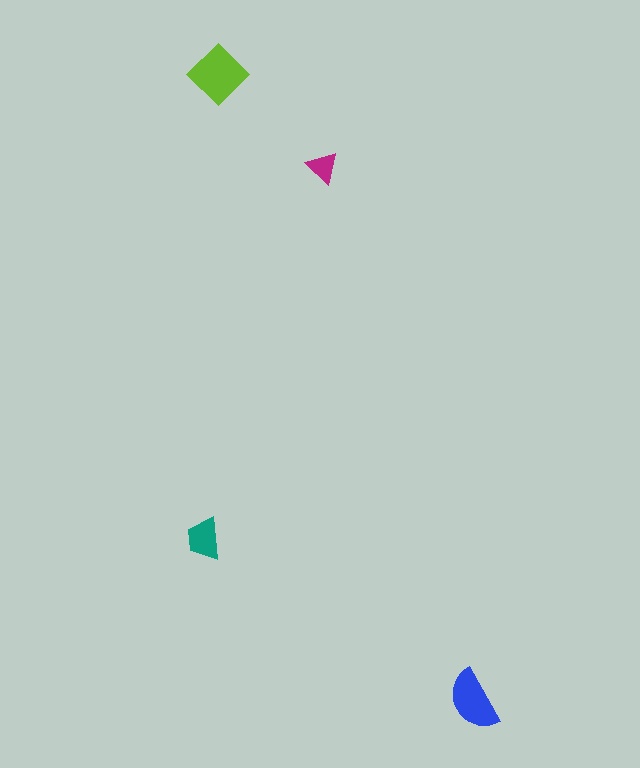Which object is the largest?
The lime diamond.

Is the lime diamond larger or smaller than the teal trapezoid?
Larger.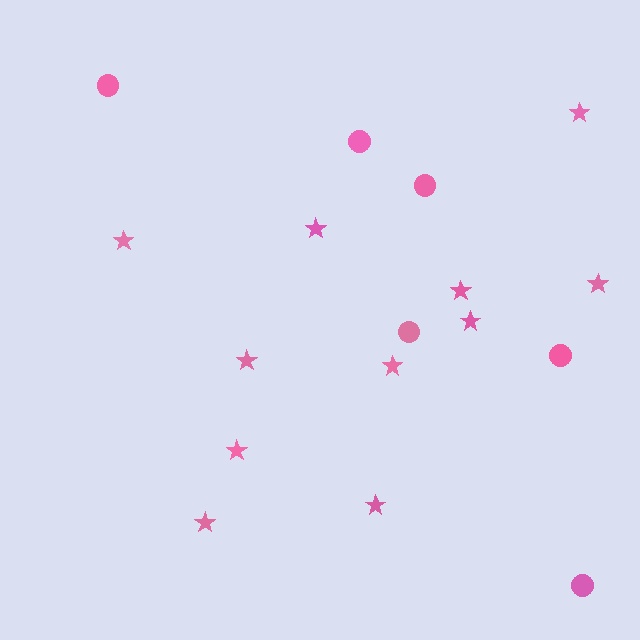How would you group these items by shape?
There are 2 groups: one group of stars (11) and one group of circles (6).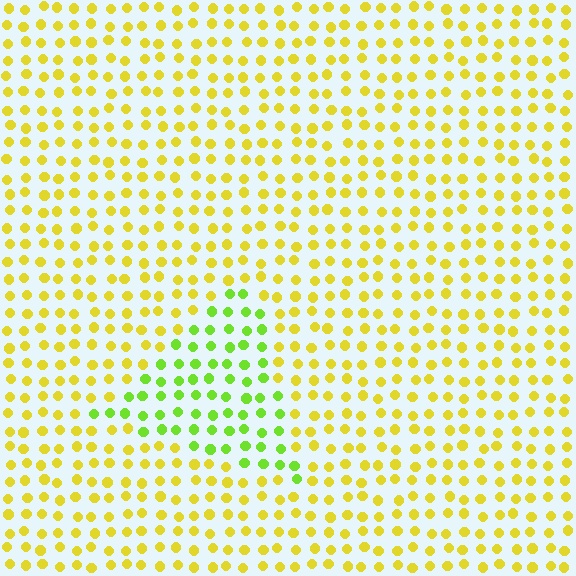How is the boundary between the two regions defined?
The boundary is defined purely by a slight shift in hue (about 42 degrees). Spacing, size, and orientation are identical on both sides.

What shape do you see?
I see a triangle.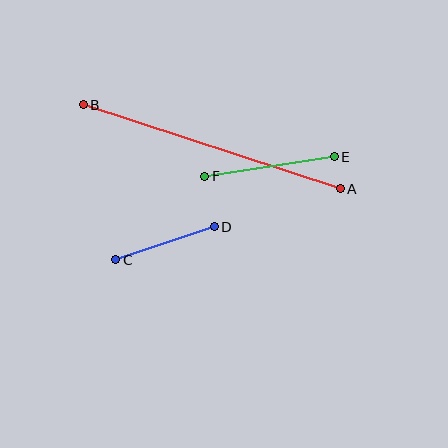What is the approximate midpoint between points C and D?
The midpoint is at approximately (165, 243) pixels.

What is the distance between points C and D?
The distance is approximately 104 pixels.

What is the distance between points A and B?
The distance is approximately 270 pixels.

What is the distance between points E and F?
The distance is approximately 131 pixels.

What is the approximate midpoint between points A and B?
The midpoint is at approximately (212, 147) pixels.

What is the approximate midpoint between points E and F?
The midpoint is at approximately (269, 166) pixels.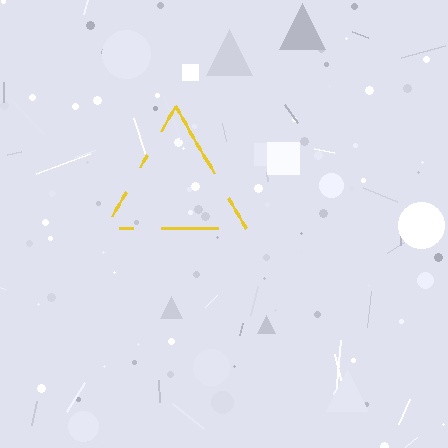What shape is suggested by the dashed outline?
The dashed outline suggests a triangle.